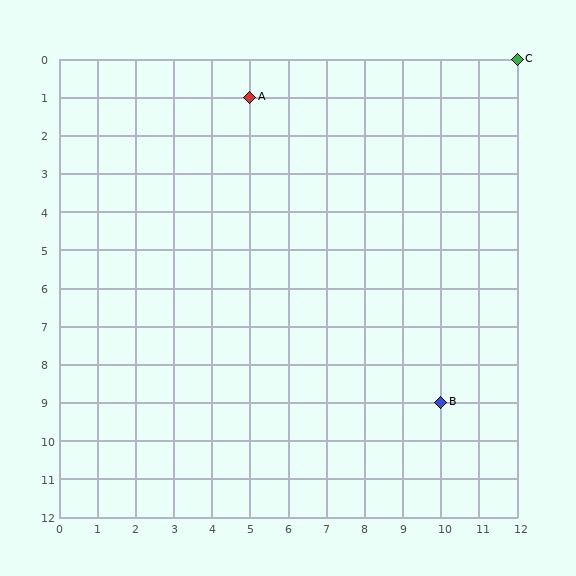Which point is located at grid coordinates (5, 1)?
Point A is at (5, 1).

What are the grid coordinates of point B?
Point B is at grid coordinates (10, 9).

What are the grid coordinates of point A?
Point A is at grid coordinates (5, 1).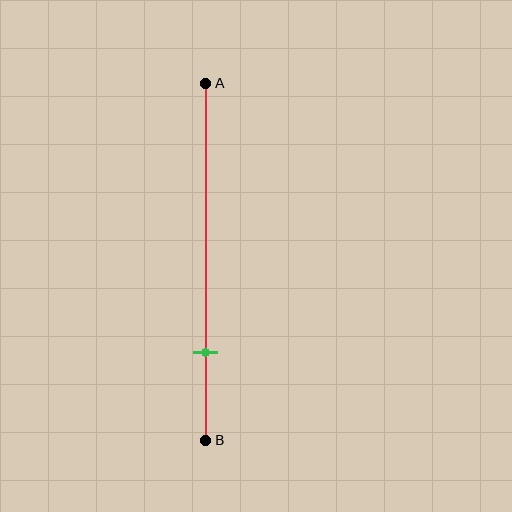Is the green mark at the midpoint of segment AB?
No, the mark is at about 75% from A, not at the 50% midpoint.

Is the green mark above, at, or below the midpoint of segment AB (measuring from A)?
The green mark is below the midpoint of segment AB.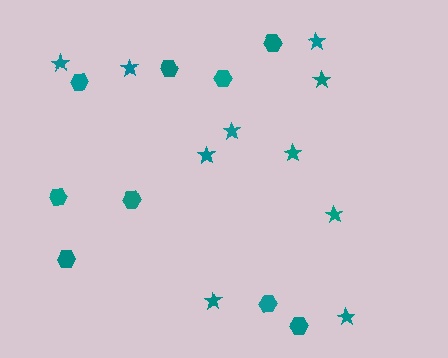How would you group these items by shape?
There are 2 groups: one group of stars (10) and one group of hexagons (9).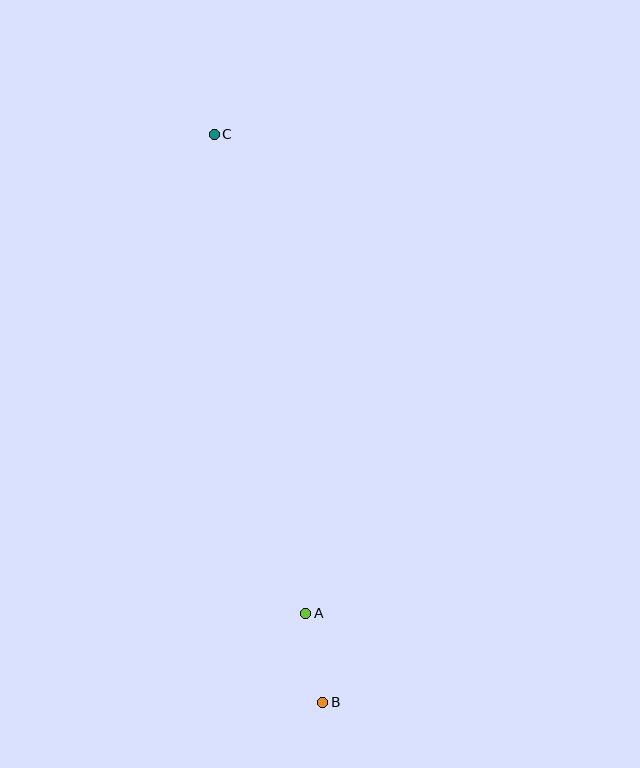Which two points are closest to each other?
Points A and B are closest to each other.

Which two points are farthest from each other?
Points B and C are farthest from each other.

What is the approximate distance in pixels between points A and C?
The distance between A and C is approximately 488 pixels.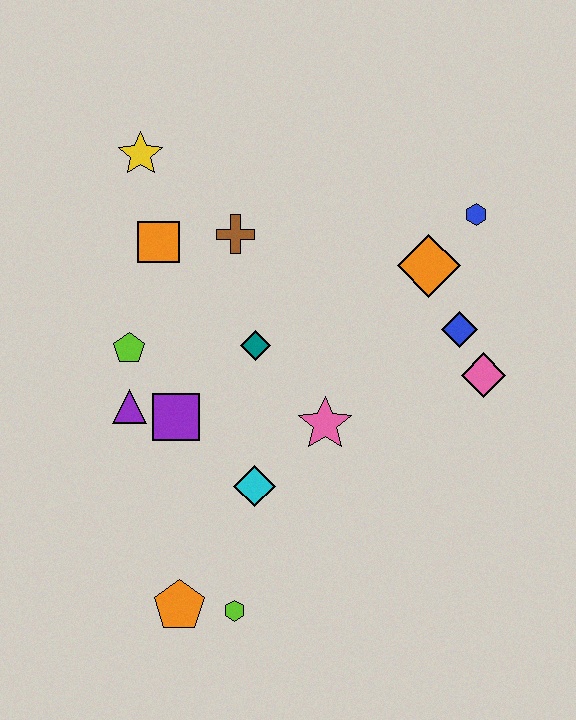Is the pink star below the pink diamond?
Yes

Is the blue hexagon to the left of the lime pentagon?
No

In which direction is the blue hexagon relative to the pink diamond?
The blue hexagon is above the pink diamond.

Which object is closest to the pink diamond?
The blue diamond is closest to the pink diamond.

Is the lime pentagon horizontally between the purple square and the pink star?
No